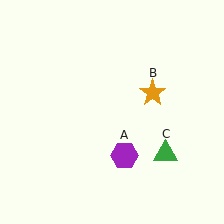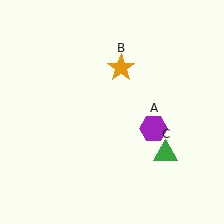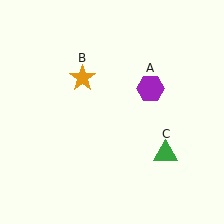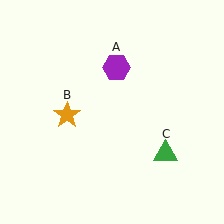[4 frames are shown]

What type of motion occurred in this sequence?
The purple hexagon (object A), orange star (object B) rotated counterclockwise around the center of the scene.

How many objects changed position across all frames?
2 objects changed position: purple hexagon (object A), orange star (object B).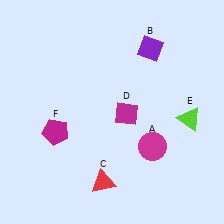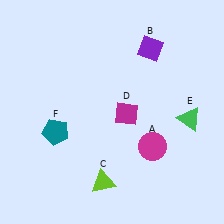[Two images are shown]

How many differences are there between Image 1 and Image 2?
There are 3 differences between the two images.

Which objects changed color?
C changed from red to lime. E changed from lime to green. F changed from magenta to teal.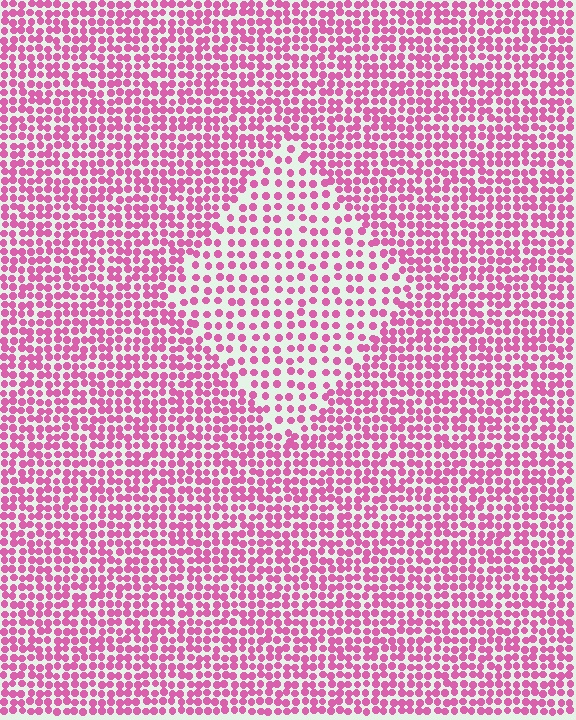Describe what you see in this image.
The image contains small pink elements arranged at two different densities. A diamond-shaped region is visible where the elements are less densely packed than the surrounding area.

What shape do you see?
I see a diamond.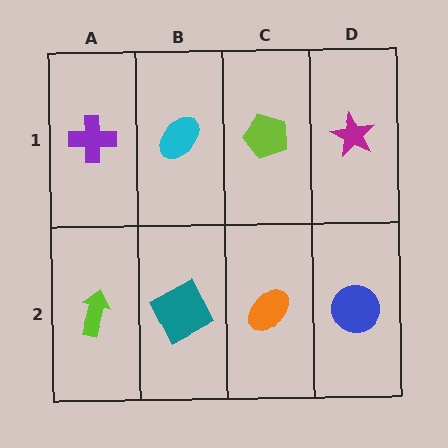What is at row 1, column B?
A cyan ellipse.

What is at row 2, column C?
An orange ellipse.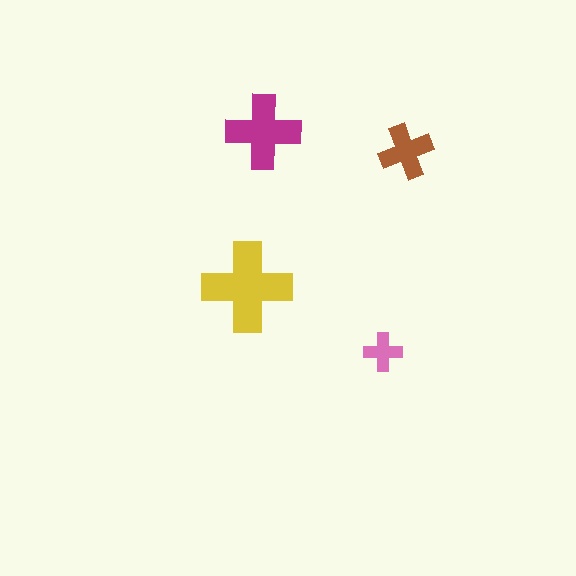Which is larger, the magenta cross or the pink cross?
The magenta one.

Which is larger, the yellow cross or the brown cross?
The yellow one.